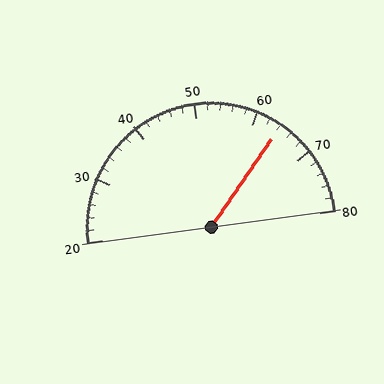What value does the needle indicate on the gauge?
The needle indicates approximately 64.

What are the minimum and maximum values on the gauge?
The gauge ranges from 20 to 80.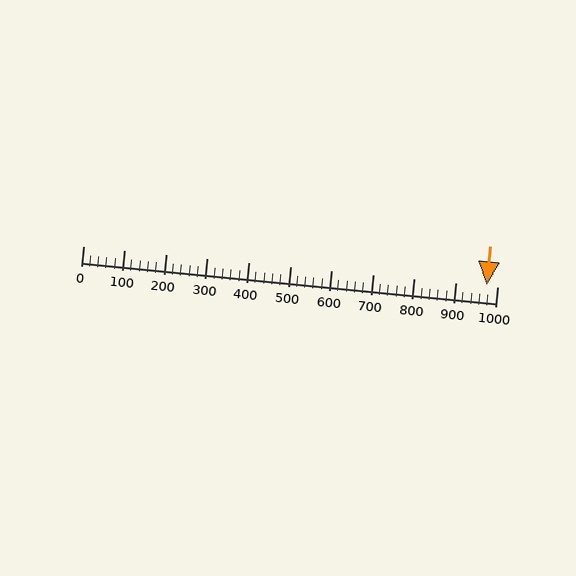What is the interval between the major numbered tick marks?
The major tick marks are spaced 100 units apart.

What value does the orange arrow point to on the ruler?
The orange arrow points to approximately 976.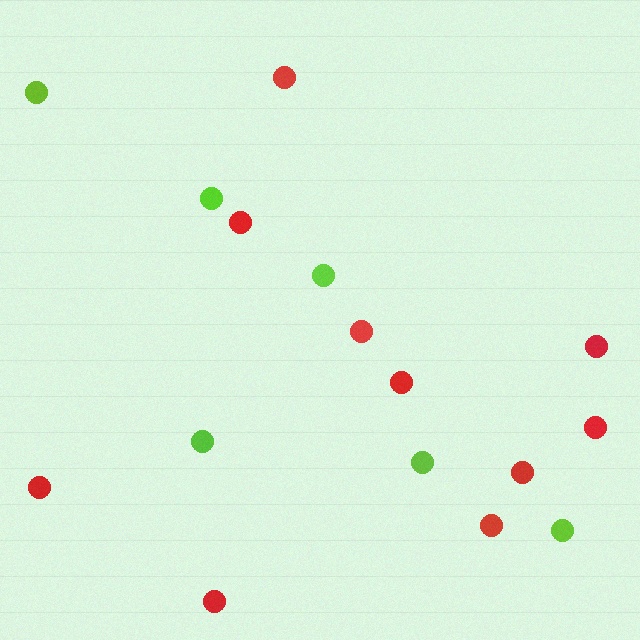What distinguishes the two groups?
There are 2 groups: one group of lime circles (6) and one group of red circles (10).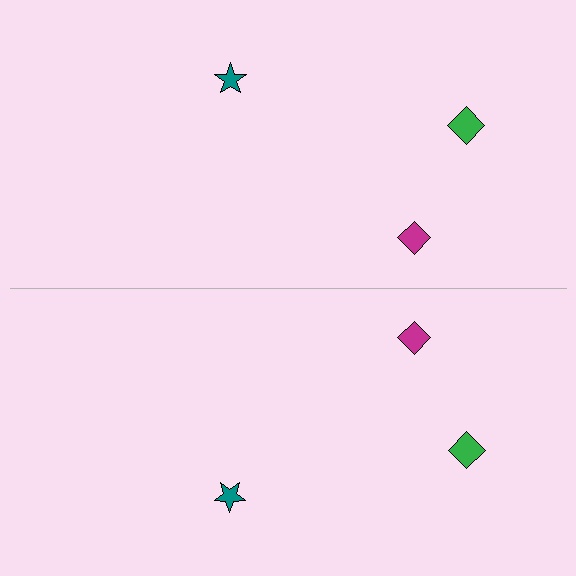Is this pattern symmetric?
Yes, this pattern has bilateral (reflection) symmetry.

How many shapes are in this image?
There are 6 shapes in this image.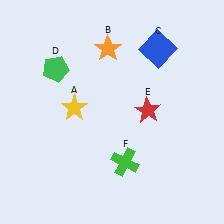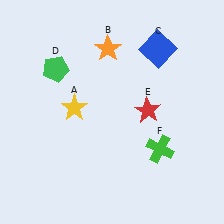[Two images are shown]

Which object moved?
The green cross (F) moved right.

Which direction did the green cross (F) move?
The green cross (F) moved right.